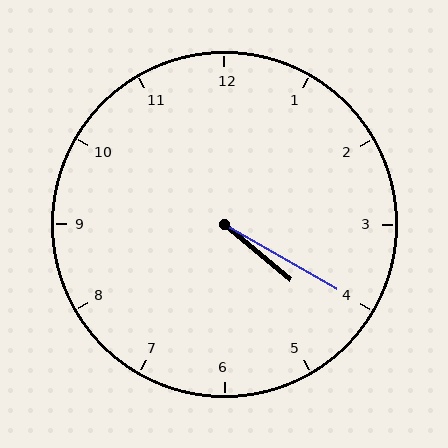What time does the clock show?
4:20.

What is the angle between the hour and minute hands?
Approximately 10 degrees.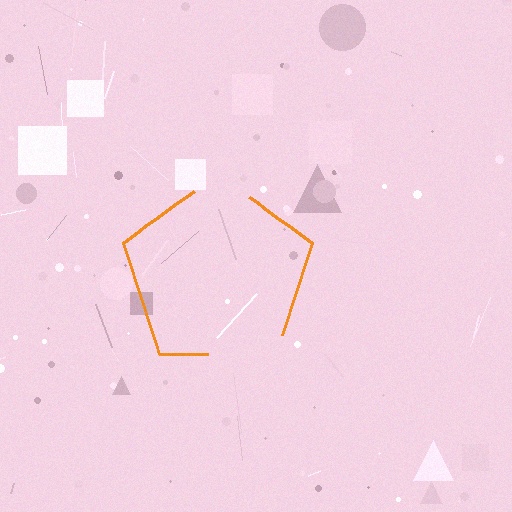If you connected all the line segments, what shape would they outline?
They would outline a pentagon.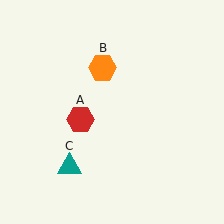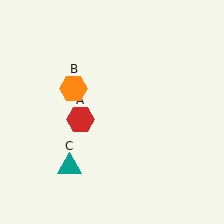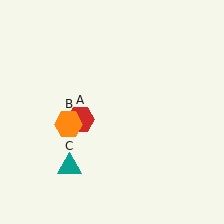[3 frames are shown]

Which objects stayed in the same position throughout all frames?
Red hexagon (object A) and teal triangle (object C) remained stationary.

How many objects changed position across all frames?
1 object changed position: orange hexagon (object B).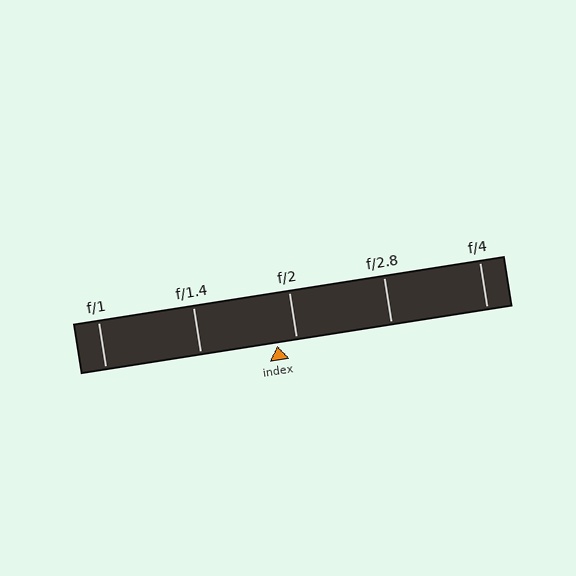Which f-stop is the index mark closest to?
The index mark is closest to f/2.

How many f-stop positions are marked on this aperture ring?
There are 5 f-stop positions marked.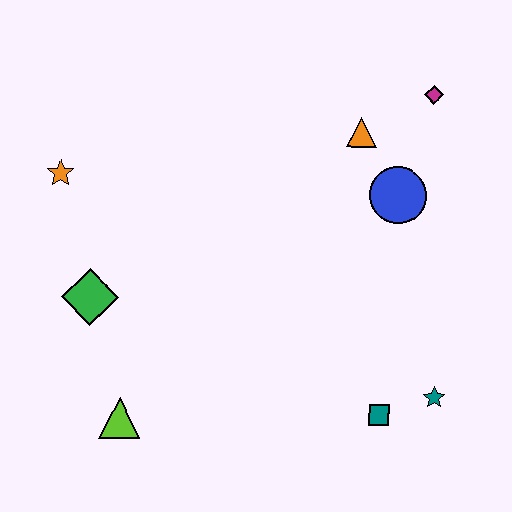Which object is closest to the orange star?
The green diamond is closest to the orange star.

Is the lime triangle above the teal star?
No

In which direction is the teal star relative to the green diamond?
The teal star is to the right of the green diamond.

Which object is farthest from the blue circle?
The lime triangle is farthest from the blue circle.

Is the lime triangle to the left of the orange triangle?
Yes